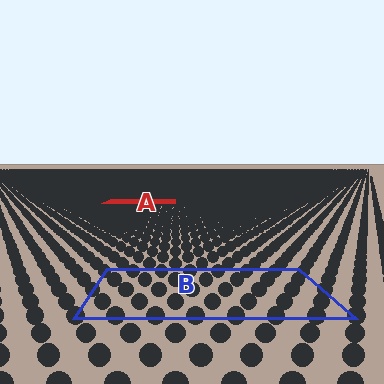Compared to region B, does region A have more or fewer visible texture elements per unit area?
Region A has more texture elements per unit area — they are packed more densely because it is farther away.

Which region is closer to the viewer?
Region B is closer. The texture elements there are larger and more spread out.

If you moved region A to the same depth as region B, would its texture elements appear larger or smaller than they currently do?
They would appear larger. At a closer depth, the same texture elements are projected at a bigger on-screen size.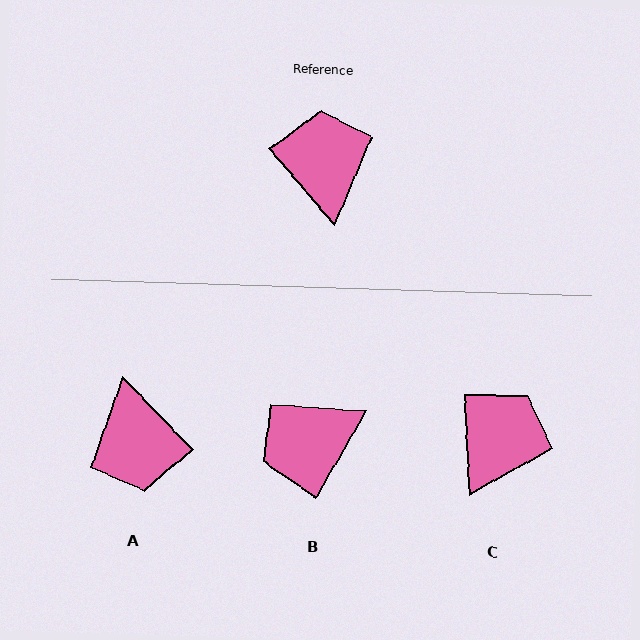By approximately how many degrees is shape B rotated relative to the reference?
Approximately 109 degrees counter-clockwise.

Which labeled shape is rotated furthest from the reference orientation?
A, about 176 degrees away.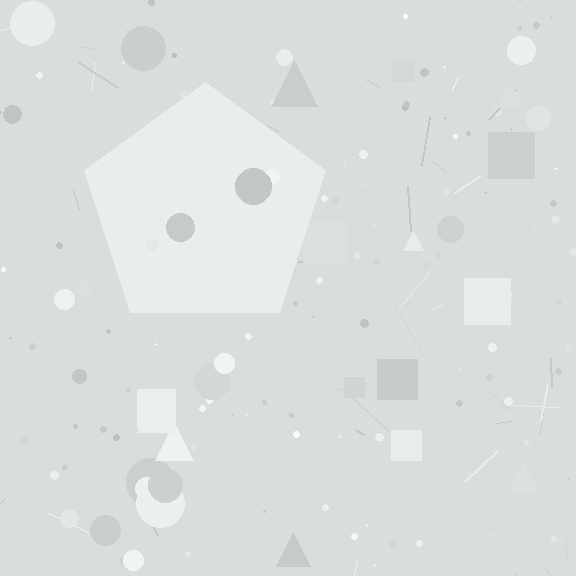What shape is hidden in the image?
A pentagon is hidden in the image.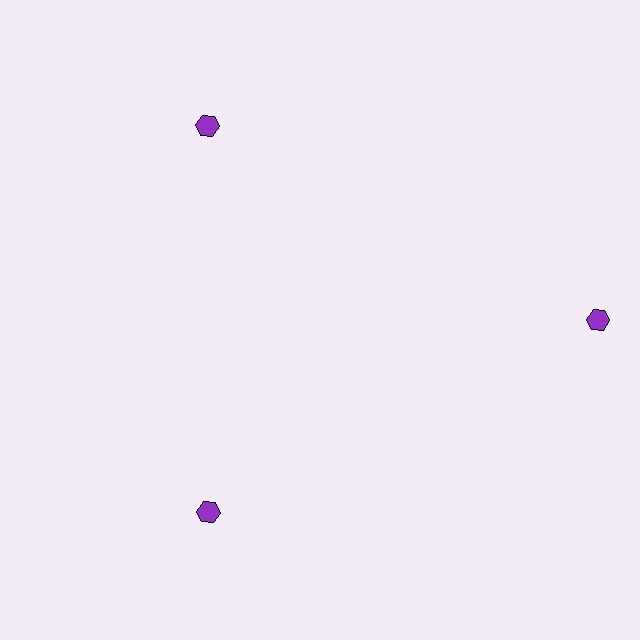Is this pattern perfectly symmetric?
No. The 3 purple hexagons are arranged in a ring, but one element near the 3 o'clock position is pushed outward from the center, breaking the 3-fold rotational symmetry.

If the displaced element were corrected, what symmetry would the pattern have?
It would have 3-fold rotational symmetry — the pattern would map onto itself every 120 degrees.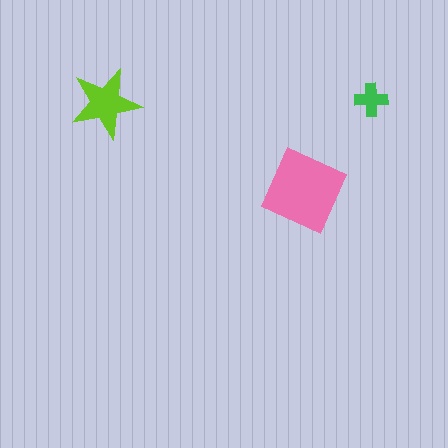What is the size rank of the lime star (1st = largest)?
2nd.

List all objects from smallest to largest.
The green cross, the lime star, the pink square.